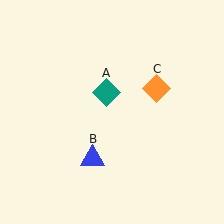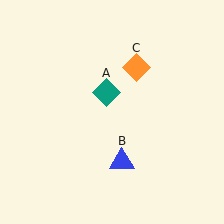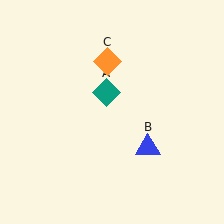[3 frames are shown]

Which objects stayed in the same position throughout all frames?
Teal diamond (object A) remained stationary.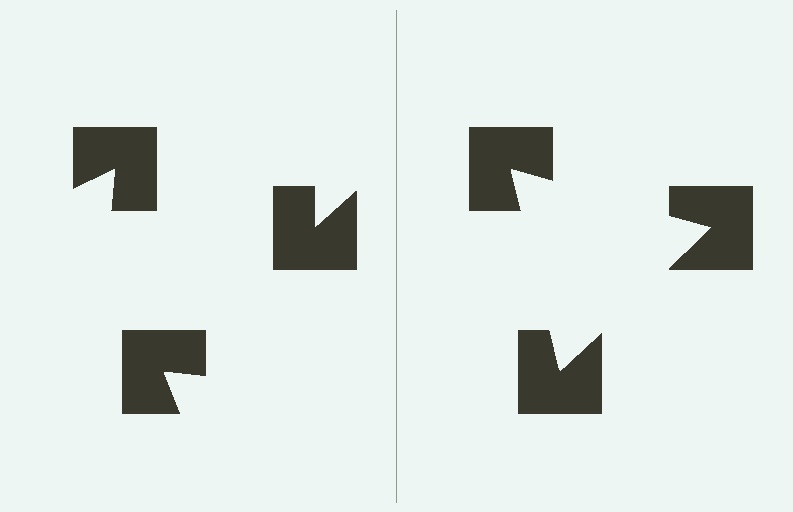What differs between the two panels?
The notched squares are positioned identically on both sides; only the wedge orientations differ. On the right they align to a triangle; on the left they are misaligned.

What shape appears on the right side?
An illusory triangle.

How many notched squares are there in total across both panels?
6 — 3 on each side.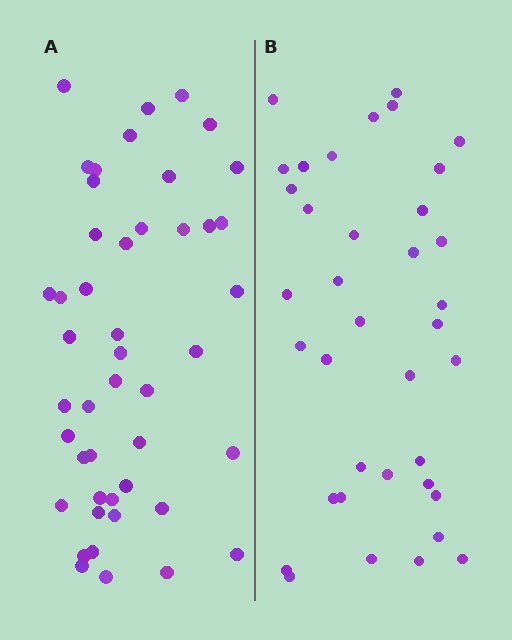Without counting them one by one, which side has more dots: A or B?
Region A (the left region) has more dots.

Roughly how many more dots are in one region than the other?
Region A has roughly 8 or so more dots than region B.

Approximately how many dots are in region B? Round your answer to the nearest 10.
About 40 dots. (The exact count is 37, which rounds to 40.)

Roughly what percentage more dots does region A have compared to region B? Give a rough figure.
About 25% more.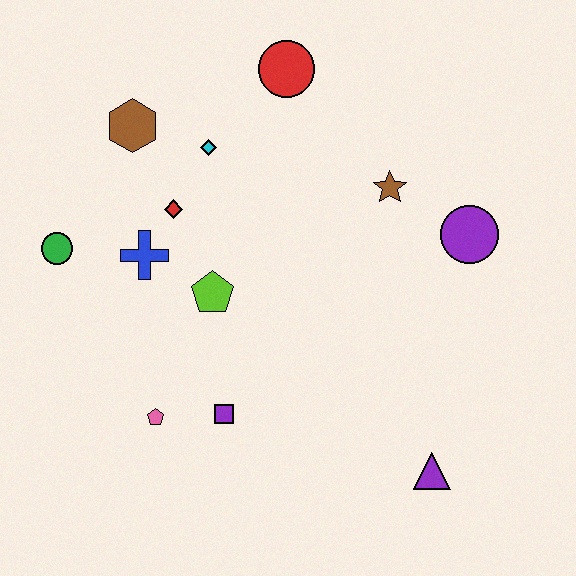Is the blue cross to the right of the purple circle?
No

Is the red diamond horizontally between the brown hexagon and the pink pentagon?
No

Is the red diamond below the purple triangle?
No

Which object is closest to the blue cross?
The red diamond is closest to the blue cross.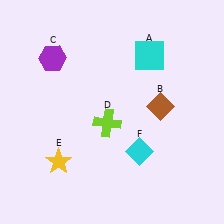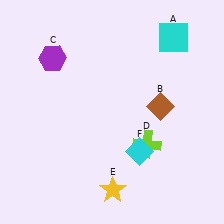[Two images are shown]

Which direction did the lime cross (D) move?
The lime cross (D) moved right.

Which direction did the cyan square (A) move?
The cyan square (A) moved right.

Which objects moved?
The objects that moved are: the cyan square (A), the lime cross (D), the yellow star (E).